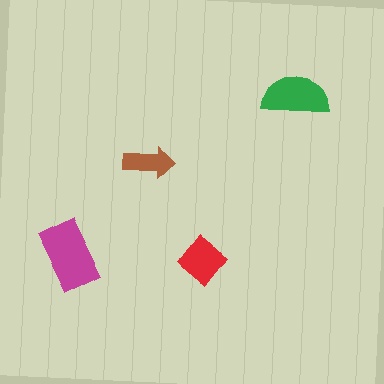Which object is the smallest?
The brown arrow.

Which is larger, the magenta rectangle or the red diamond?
The magenta rectangle.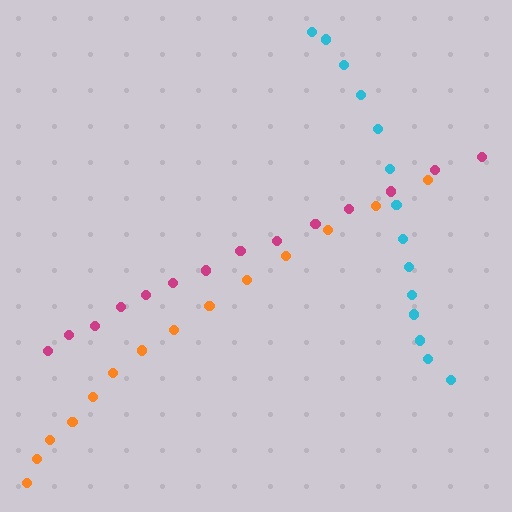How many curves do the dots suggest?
There are 3 distinct paths.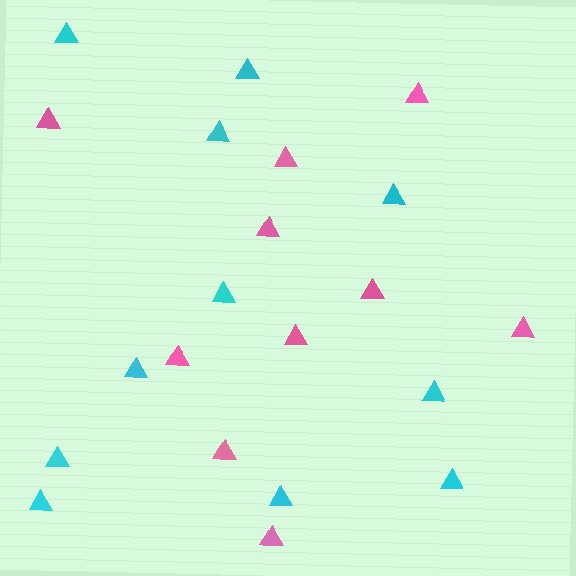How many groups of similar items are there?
There are 2 groups: one group of cyan triangles (11) and one group of pink triangles (10).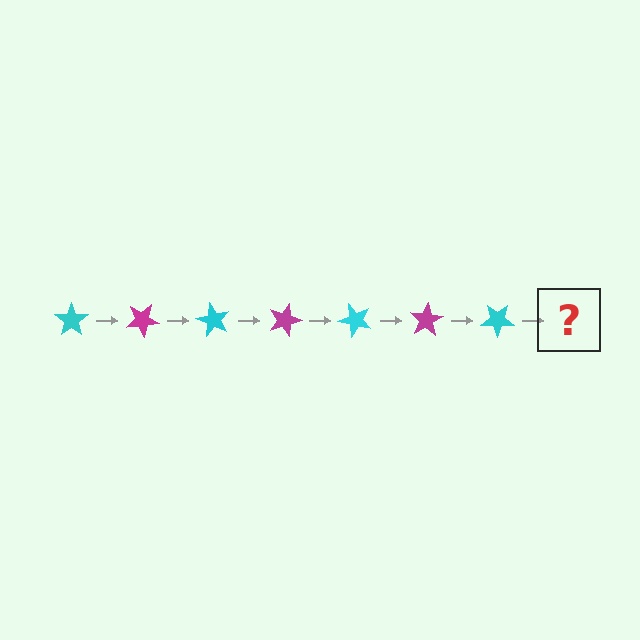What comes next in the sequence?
The next element should be a magenta star, rotated 210 degrees from the start.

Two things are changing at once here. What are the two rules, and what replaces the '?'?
The two rules are that it rotates 30 degrees each step and the color cycles through cyan and magenta. The '?' should be a magenta star, rotated 210 degrees from the start.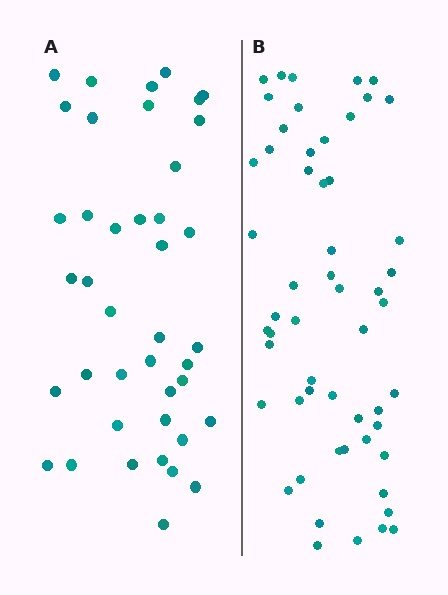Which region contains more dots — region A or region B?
Region B (the right region) has more dots.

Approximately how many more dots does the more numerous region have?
Region B has approximately 15 more dots than region A.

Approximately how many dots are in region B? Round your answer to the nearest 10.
About 60 dots. (The exact count is 55, which rounds to 60.)